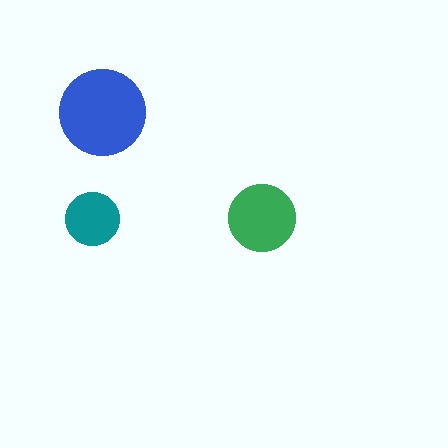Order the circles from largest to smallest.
the blue one, the green one, the teal one.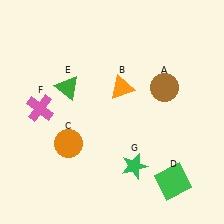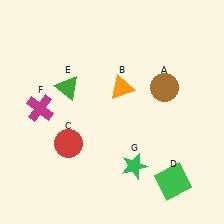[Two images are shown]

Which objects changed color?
C changed from orange to red. F changed from pink to magenta.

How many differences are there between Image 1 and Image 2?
There are 2 differences between the two images.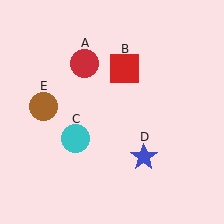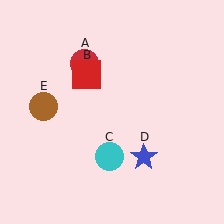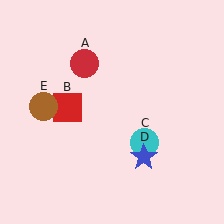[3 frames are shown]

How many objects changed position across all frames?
2 objects changed position: red square (object B), cyan circle (object C).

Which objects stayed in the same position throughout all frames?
Red circle (object A) and blue star (object D) and brown circle (object E) remained stationary.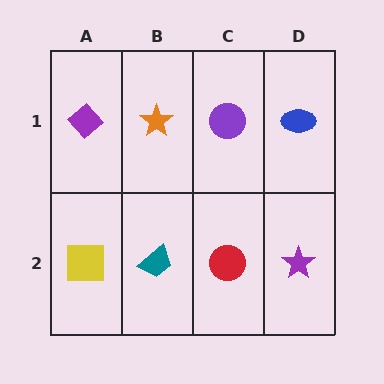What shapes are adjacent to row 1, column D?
A purple star (row 2, column D), a purple circle (row 1, column C).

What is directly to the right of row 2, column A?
A teal trapezoid.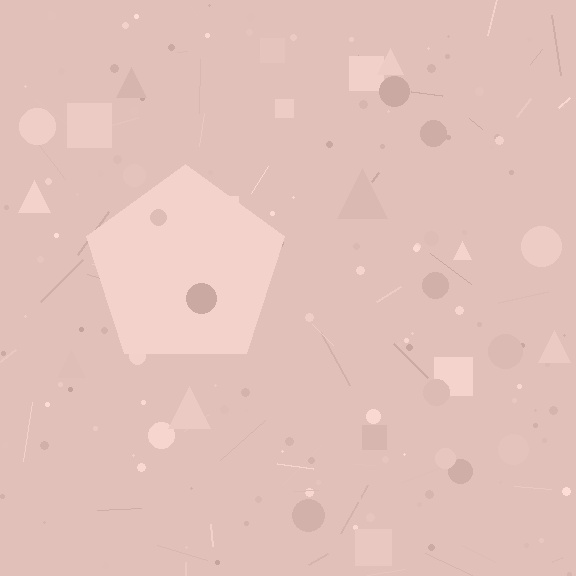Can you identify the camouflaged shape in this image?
The camouflaged shape is a pentagon.